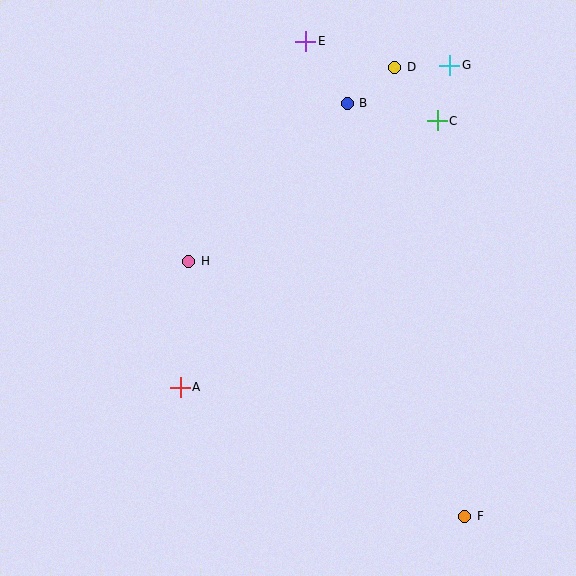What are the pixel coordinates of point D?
Point D is at (395, 67).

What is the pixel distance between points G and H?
The distance between G and H is 327 pixels.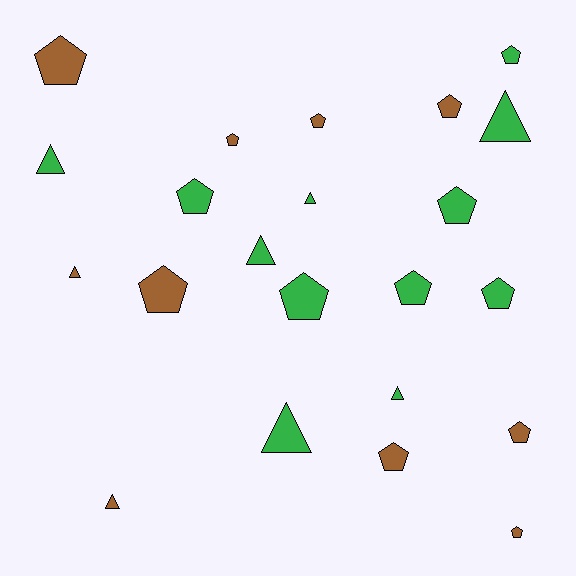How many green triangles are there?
There are 6 green triangles.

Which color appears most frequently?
Green, with 12 objects.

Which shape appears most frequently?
Pentagon, with 14 objects.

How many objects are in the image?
There are 22 objects.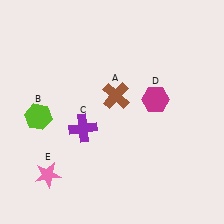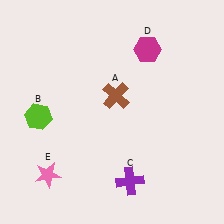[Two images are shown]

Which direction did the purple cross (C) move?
The purple cross (C) moved down.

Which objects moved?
The objects that moved are: the purple cross (C), the magenta hexagon (D).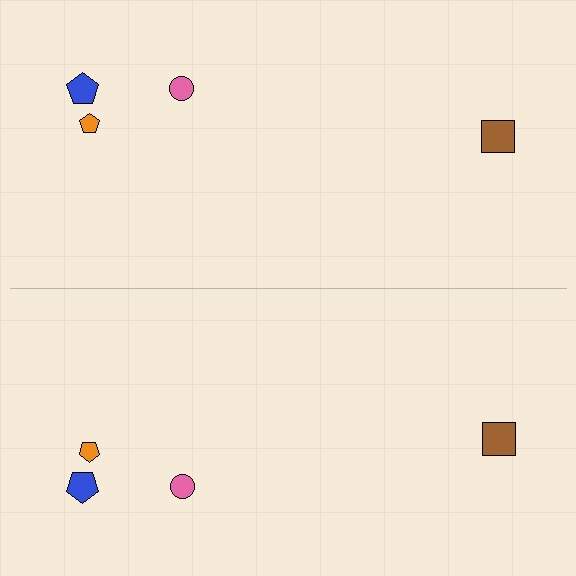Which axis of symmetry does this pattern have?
The pattern has a horizontal axis of symmetry running through the center of the image.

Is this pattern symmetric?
Yes, this pattern has bilateral (reflection) symmetry.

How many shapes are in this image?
There are 8 shapes in this image.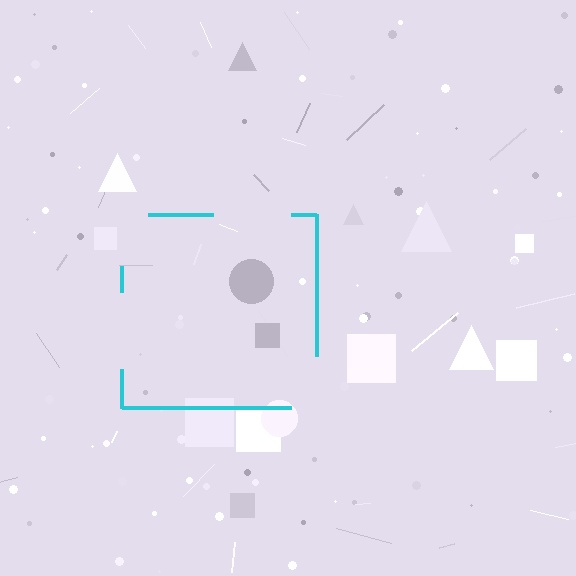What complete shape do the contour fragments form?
The contour fragments form a square.